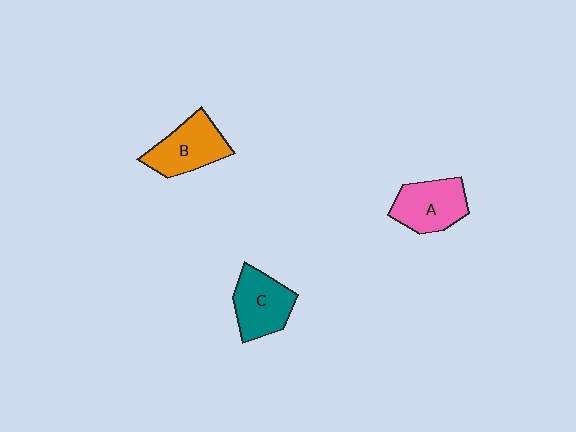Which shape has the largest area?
Shape B (orange).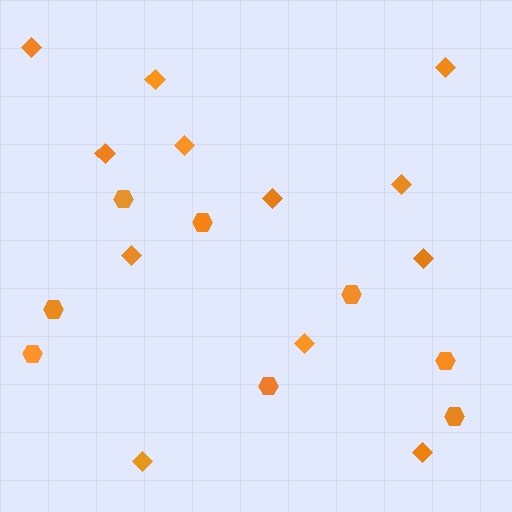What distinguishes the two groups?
There are 2 groups: one group of diamonds (12) and one group of hexagons (8).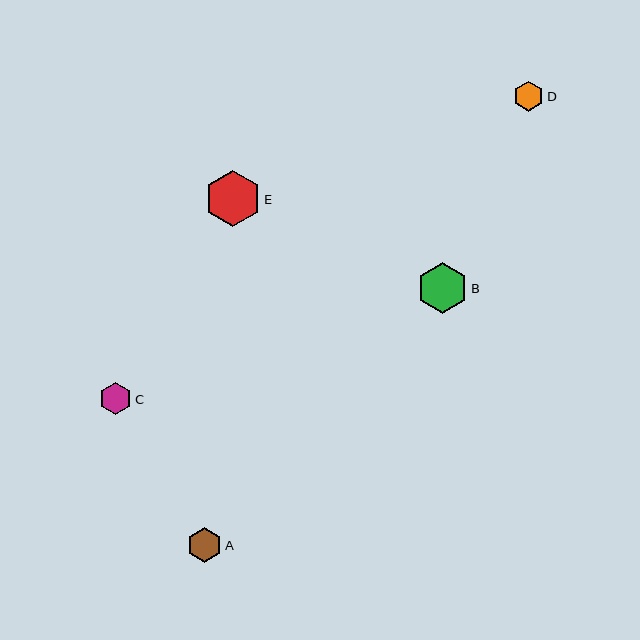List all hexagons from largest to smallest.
From largest to smallest: E, B, A, C, D.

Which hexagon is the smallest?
Hexagon D is the smallest with a size of approximately 30 pixels.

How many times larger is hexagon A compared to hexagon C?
Hexagon A is approximately 1.1 times the size of hexagon C.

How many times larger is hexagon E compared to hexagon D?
Hexagon E is approximately 1.9 times the size of hexagon D.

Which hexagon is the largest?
Hexagon E is the largest with a size of approximately 56 pixels.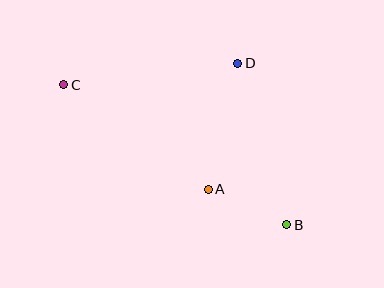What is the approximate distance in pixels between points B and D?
The distance between B and D is approximately 169 pixels.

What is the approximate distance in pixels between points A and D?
The distance between A and D is approximately 129 pixels.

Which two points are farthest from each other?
Points B and C are farthest from each other.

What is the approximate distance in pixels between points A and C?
The distance between A and C is approximately 179 pixels.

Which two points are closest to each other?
Points A and B are closest to each other.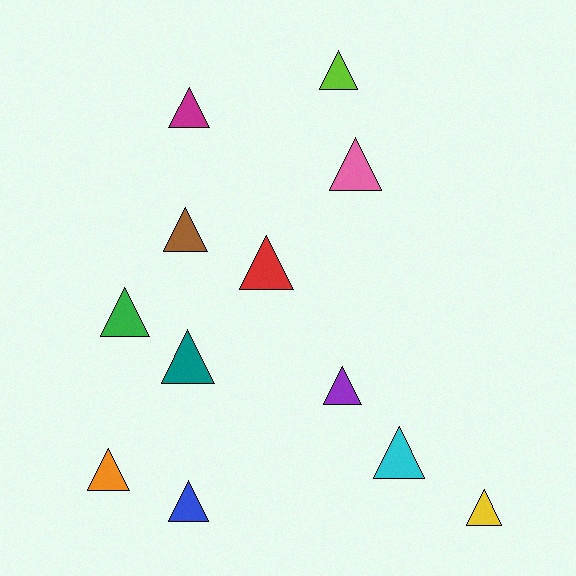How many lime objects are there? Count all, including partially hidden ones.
There is 1 lime object.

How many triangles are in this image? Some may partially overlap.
There are 12 triangles.